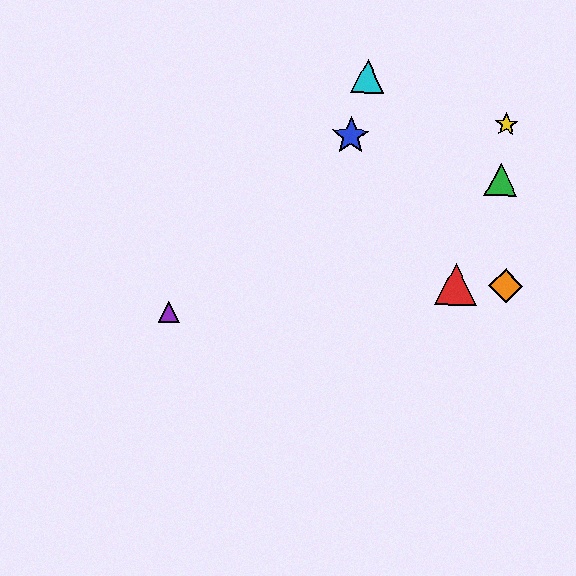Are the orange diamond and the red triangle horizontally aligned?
Yes, both are at y≈286.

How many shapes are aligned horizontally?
2 shapes (the red triangle, the orange diamond) are aligned horizontally.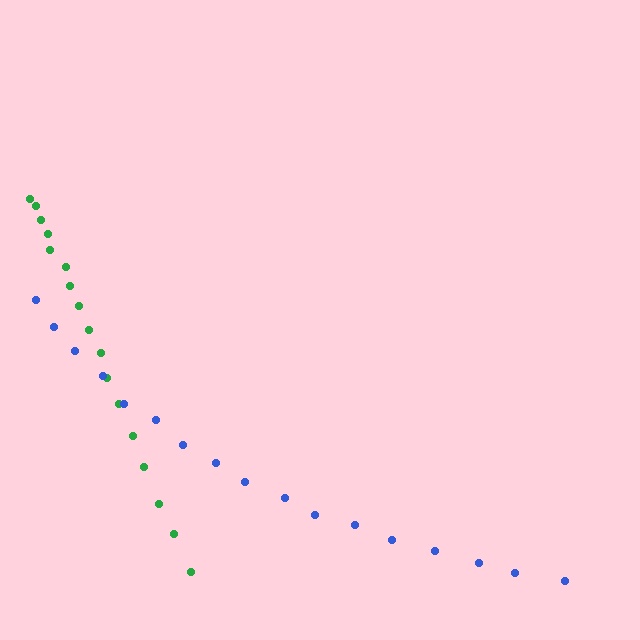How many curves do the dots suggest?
There are 2 distinct paths.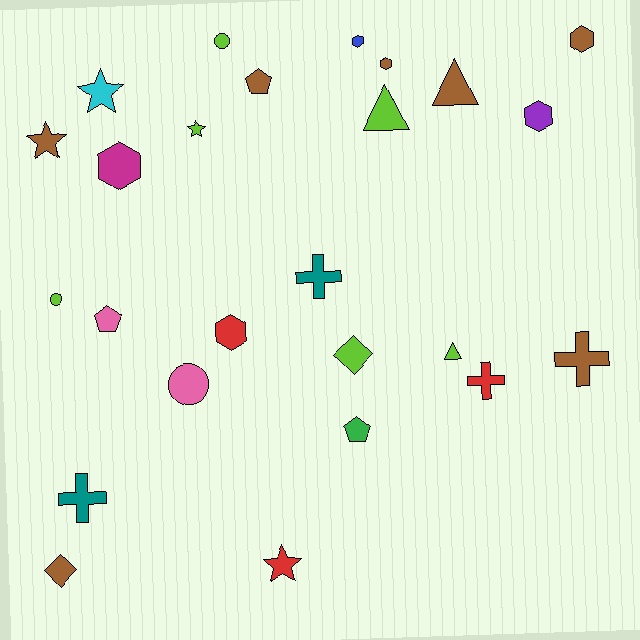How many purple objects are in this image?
There is 1 purple object.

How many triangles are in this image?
There are 3 triangles.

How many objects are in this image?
There are 25 objects.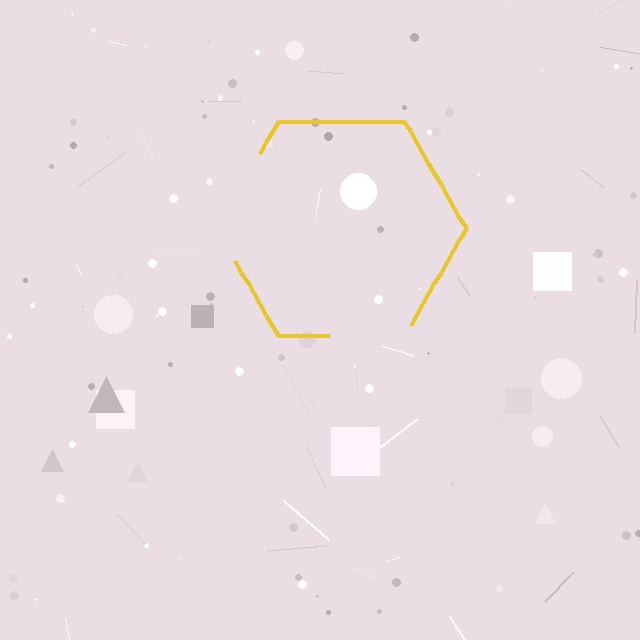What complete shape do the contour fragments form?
The contour fragments form a hexagon.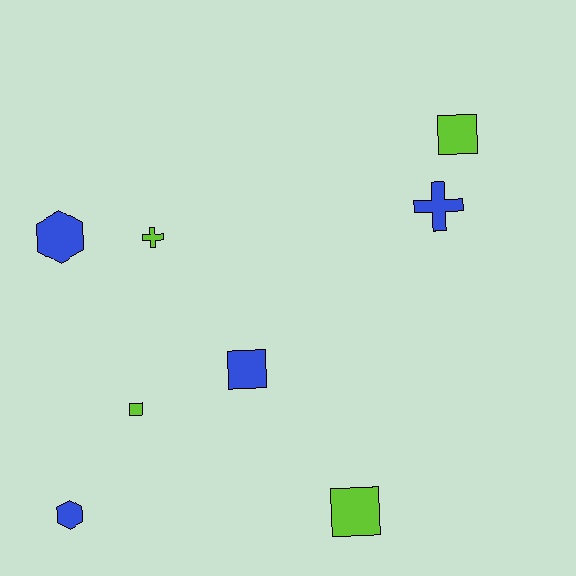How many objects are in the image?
There are 8 objects.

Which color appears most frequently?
Lime, with 4 objects.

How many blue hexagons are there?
There are 2 blue hexagons.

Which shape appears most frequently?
Square, with 4 objects.